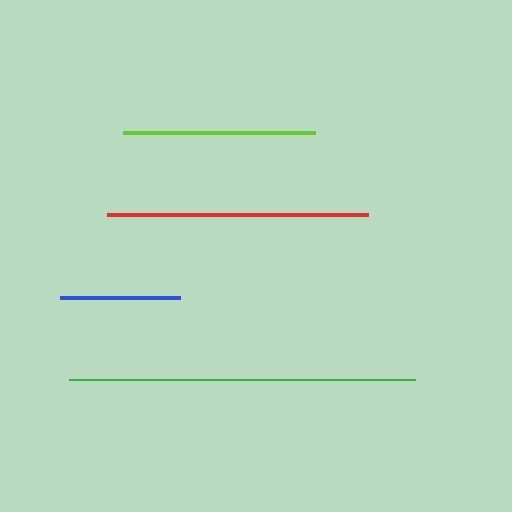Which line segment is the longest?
The green line is the longest at approximately 346 pixels.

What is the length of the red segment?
The red segment is approximately 261 pixels long.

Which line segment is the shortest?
The blue line is the shortest at approximately 120 pixels.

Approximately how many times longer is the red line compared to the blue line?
The red line is approximately 2.2 times the length of the blue line.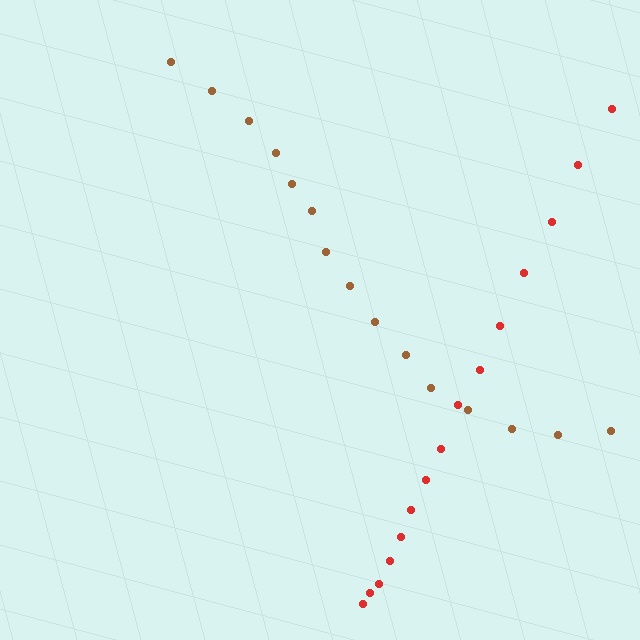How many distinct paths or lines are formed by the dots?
There are 2 distinct paths.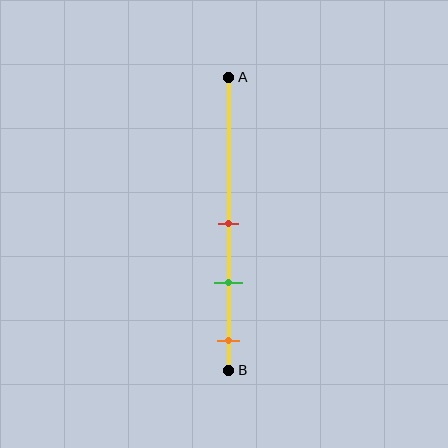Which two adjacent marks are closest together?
The red and green marks are the closest adjacent pair.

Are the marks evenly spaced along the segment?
Yes, the marks are approximately evenly spaced.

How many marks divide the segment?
There are 3 marks dividing the segment.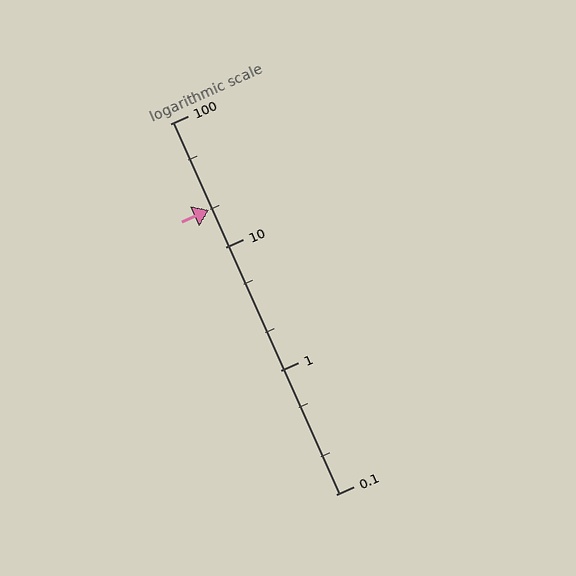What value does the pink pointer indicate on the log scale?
The pointer indicates approximately 20.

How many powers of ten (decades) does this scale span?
The scale spans 3 decades, from 0.1 to 100.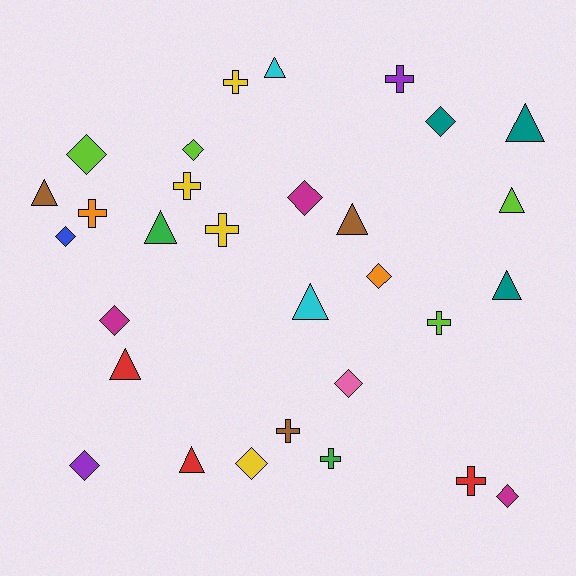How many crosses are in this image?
There are 9 crosses.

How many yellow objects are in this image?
There are 4 yellow objects.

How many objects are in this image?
There are 30 objects.